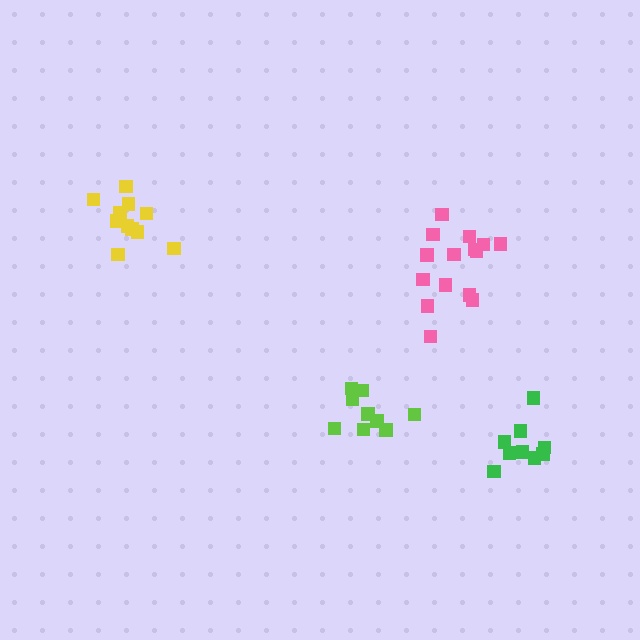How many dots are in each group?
Group 1: 11 dots, Group 2: 9 dots, Group 3: 15 dots, Group 4: 9 dots (44 total).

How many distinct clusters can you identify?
There are 4 distinct clusters.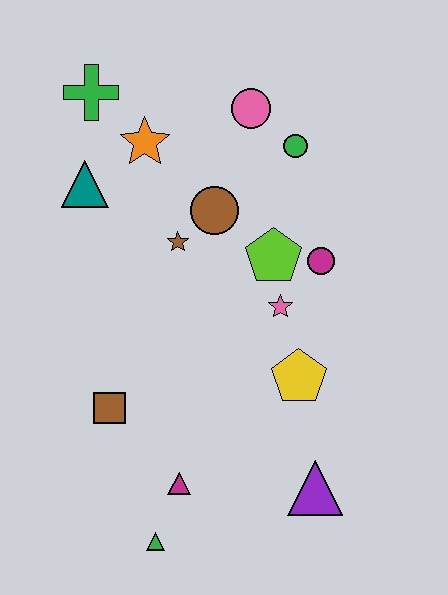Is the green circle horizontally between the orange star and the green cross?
No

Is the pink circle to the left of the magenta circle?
Yes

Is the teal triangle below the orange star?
Yes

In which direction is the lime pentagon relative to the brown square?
The lime pentagon is to the right of the brown square.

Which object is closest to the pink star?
The lime pentagon is closest to the pink star.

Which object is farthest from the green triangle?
The green cross is farthest from the green triangle.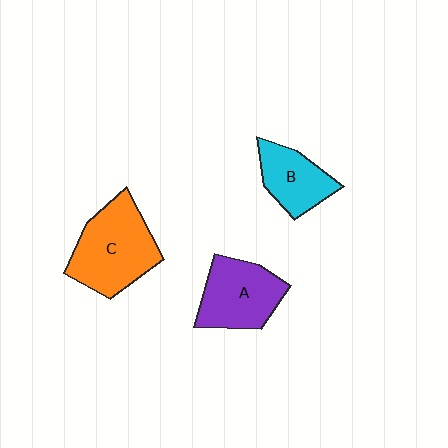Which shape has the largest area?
Shape C (orange).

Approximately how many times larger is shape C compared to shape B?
Approximately 1.6 times.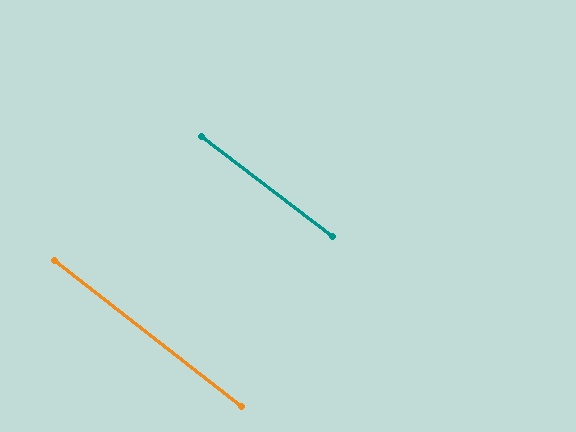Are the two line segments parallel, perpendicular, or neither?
Parallel — their directions differ by only 0.9°.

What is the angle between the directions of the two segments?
Approximately 1 degree.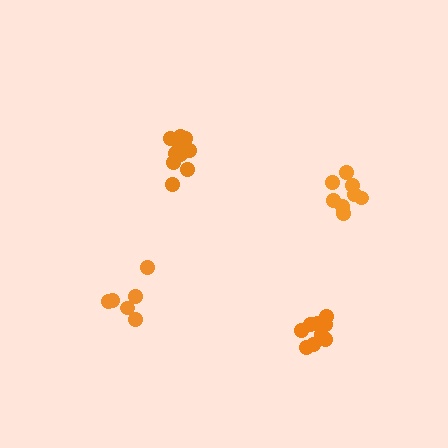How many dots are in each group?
Group 1: 11 dots, Group 2: 11 dots, Group 3: 6 dots, Group 4: 8 dots (36 total).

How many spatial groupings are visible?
There are 4 spatial groupings.